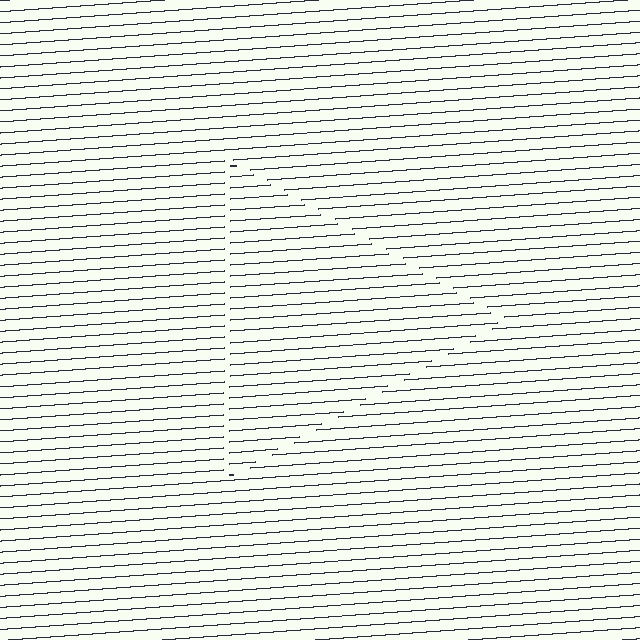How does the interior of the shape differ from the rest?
The interior of the shape contains the same grating, shifted by half a period — the contour is defined by the phase discontinuity where line-ends from the inner and outer gratings abut.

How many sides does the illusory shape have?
3 sides — the line-ends trace a triangle.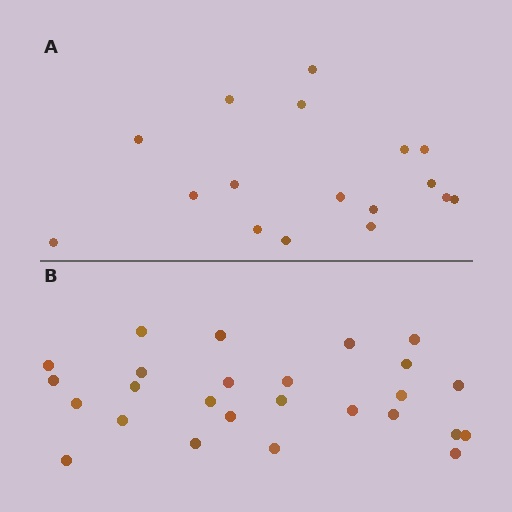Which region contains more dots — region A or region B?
Region B (the bottom region) has more dots.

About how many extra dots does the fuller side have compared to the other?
Region B has roughly 8 or so more dots than region A.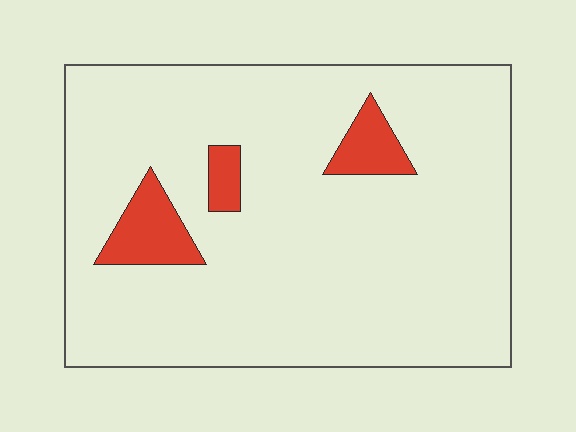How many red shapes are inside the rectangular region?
3.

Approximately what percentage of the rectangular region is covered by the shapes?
Approximately 10%.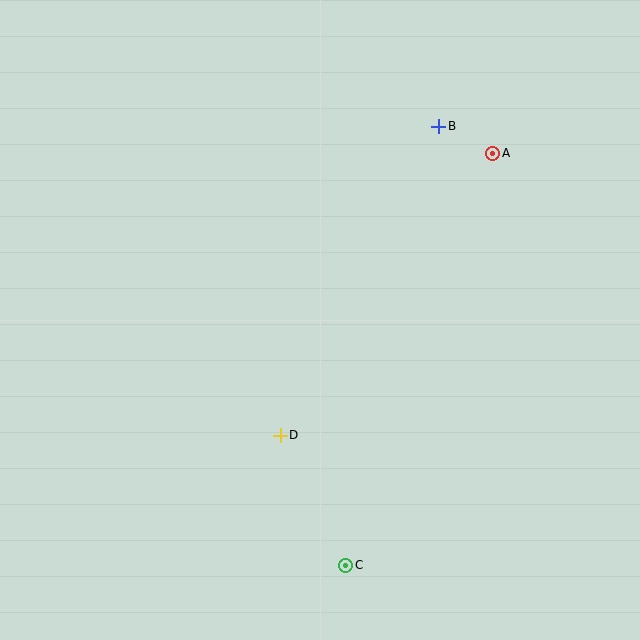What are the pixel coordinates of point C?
Point C is at (346, 565).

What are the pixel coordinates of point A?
Point A is at (493, 153).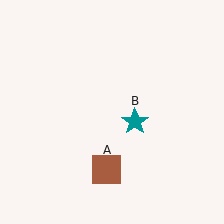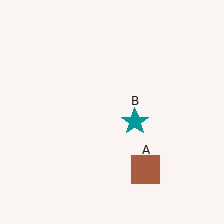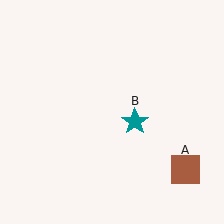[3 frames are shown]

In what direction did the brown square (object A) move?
The brown square (object A) moved right.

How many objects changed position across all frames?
1 object changed position: brown square (object A).